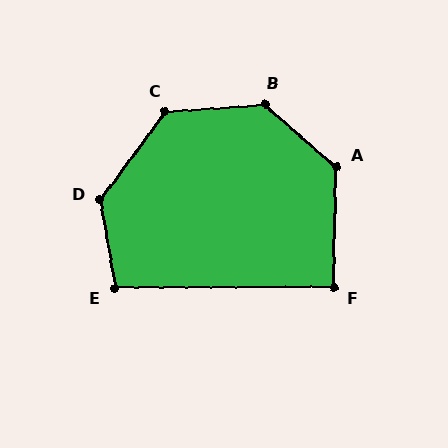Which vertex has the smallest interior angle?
F, at approximately 92 degrees.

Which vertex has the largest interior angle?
B, at approximately 135 degrees.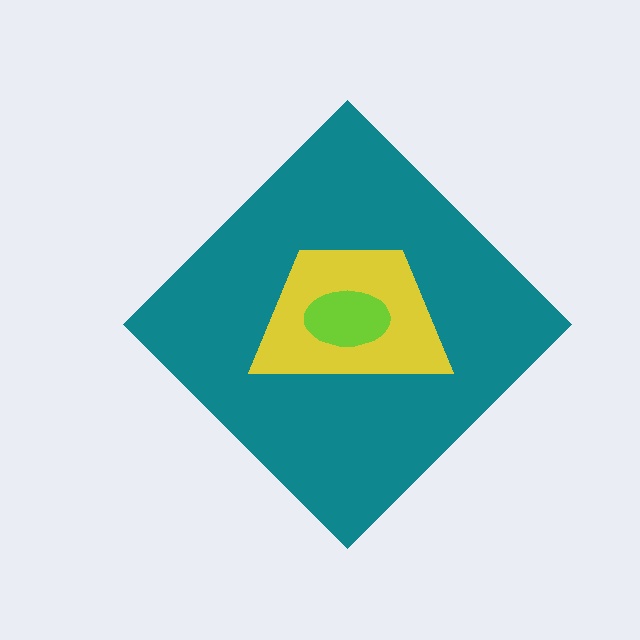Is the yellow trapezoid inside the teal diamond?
Yes.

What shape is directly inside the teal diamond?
The yellow trapezoid.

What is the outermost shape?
The teal diamond.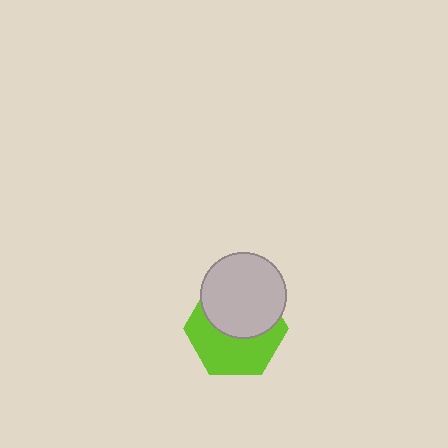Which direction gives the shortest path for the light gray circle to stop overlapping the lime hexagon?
Moving up gives the shortest separation.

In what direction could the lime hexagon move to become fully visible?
The lime hexagon could move down. That would shift it out from behind the light gray circle entirely.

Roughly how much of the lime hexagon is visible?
About half of it is visible (roughly 52%).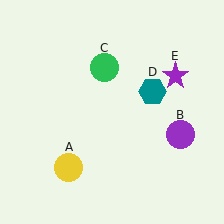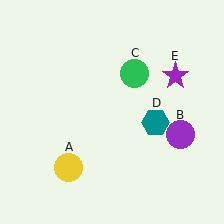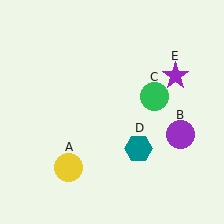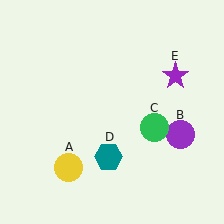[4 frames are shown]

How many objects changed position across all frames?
2 objects changed position: green circle (object C), teal hexagon (object D).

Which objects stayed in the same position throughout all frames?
Yellow circle (object A) and purple circle (object B) and purple star (object E) remained stationary.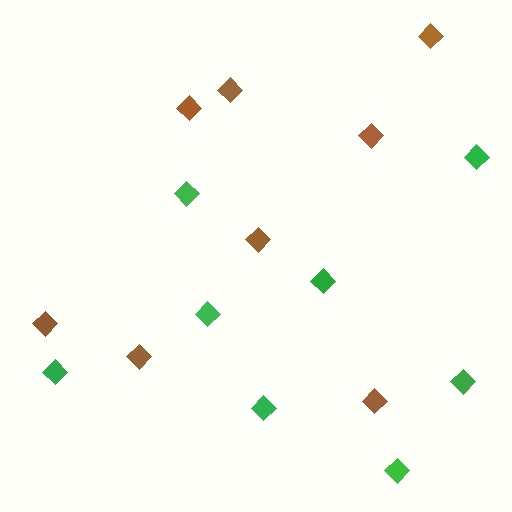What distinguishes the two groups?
There are 2 groups: one group of green diamonds (8) and one group of brown diamonds (8).